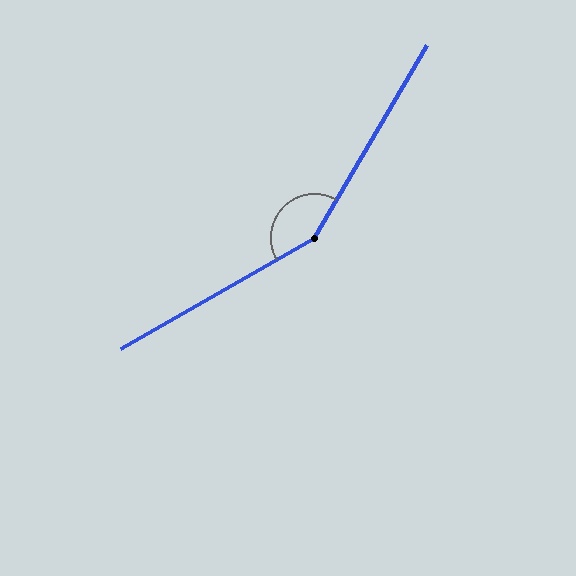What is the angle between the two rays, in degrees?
Approximately 150 degrees.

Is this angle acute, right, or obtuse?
It is obtuse.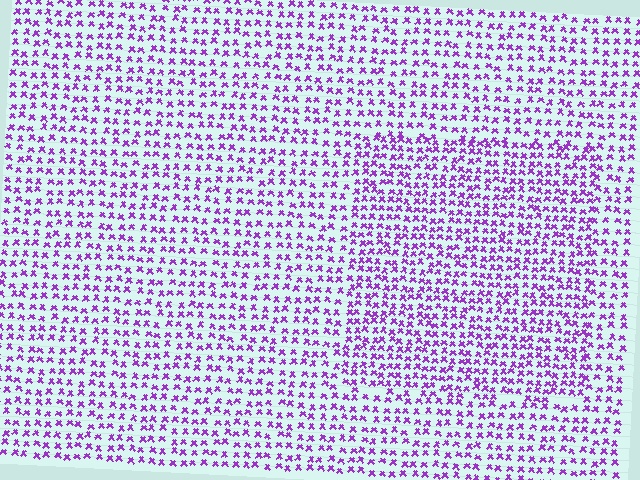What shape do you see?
I see a rectangle.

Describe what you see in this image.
The image contains small purple elements arranged at two different densities. A rectangle-shaped region is visible where the elements are more densely packed than the surrounding area.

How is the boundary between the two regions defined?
The boundary is defined by a change in element density (approximately 1.5x ratio). All elements are the same color, size, and shape.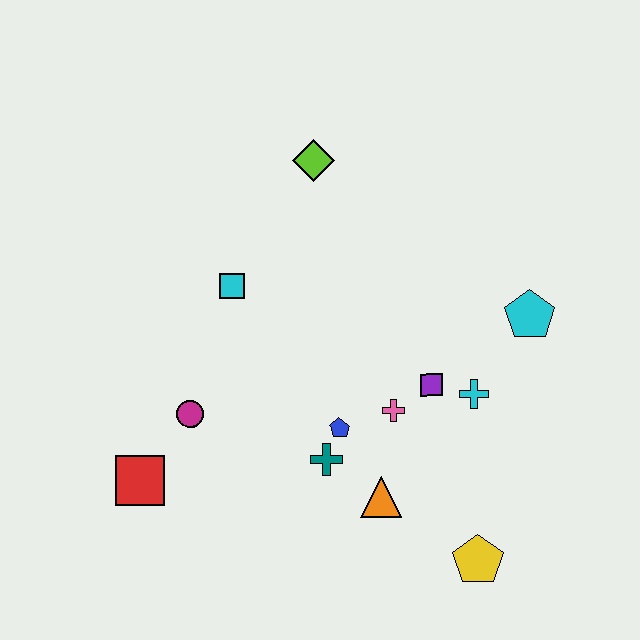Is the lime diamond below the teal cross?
No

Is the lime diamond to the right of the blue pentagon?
No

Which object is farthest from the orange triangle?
The lime diamond is farthest from the orange triangle.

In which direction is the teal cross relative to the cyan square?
The teal cross is below the cyan square.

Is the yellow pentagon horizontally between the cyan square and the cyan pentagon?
Yes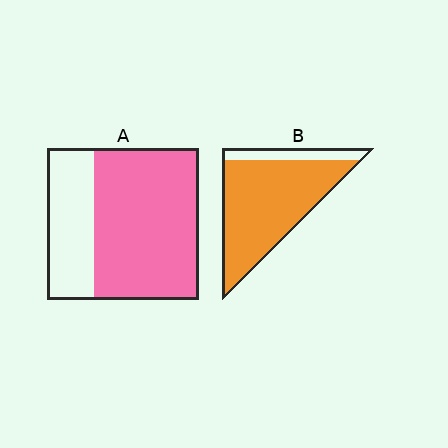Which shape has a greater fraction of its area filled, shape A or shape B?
Shape B.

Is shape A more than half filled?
Yes.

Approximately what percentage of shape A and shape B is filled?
A is approximately 70% and B is approximately 85%.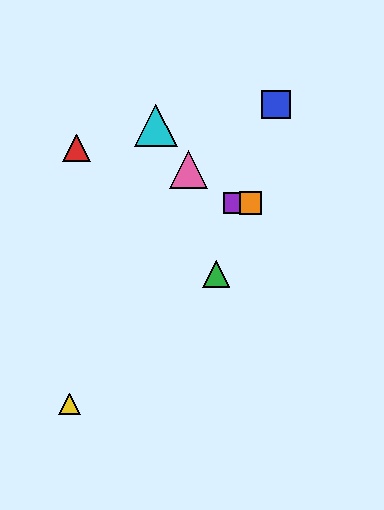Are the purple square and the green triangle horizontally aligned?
No, the purple square is at y≈203 and the green triangle is at y≈274.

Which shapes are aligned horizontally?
The purple square, the orange square are aligned horizontally.